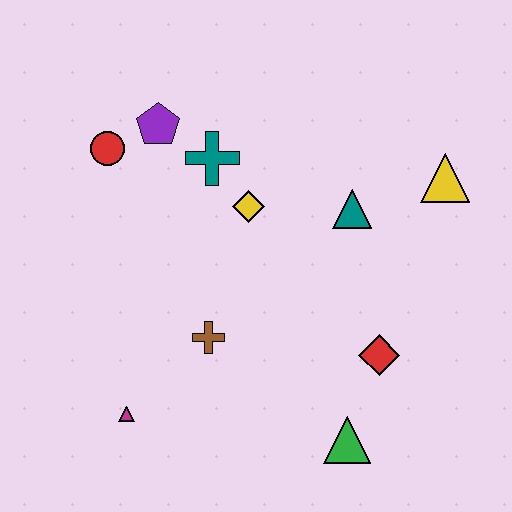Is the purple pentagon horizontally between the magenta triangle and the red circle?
No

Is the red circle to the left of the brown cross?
Yes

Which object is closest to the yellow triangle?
The teal triangle is closest to the yellow triangle.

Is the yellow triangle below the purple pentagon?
Yes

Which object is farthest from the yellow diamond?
The green triangle is farthest from the yellow diamond.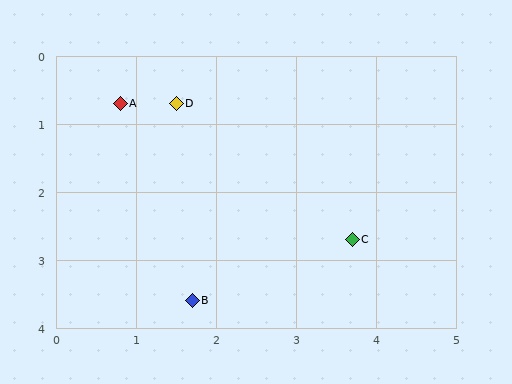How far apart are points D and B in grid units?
Points D and B are about 2.9 grid units apart.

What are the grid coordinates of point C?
Point C is at approximately (3.7, 2.7).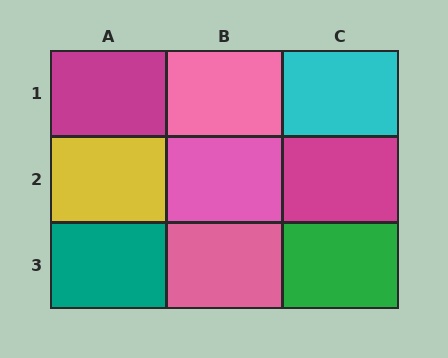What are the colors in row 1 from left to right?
Magenta, pink, cyan.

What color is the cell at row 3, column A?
Teal.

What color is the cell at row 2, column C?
Magenta.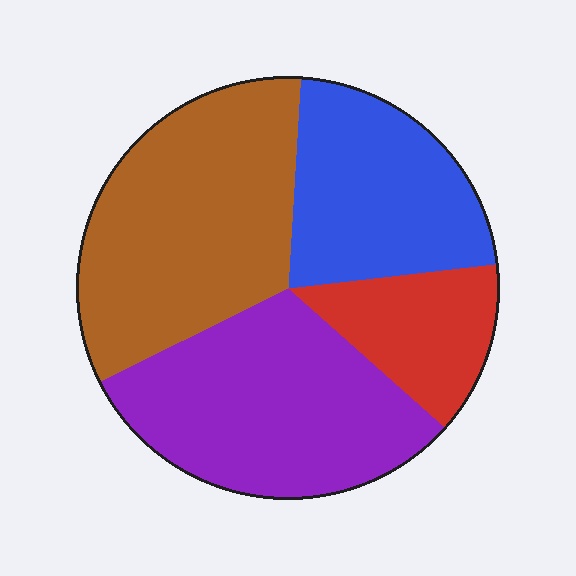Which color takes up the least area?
Red, at roughly 15%.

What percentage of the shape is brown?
Brown covers around 35% of the shape.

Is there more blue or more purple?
Purple.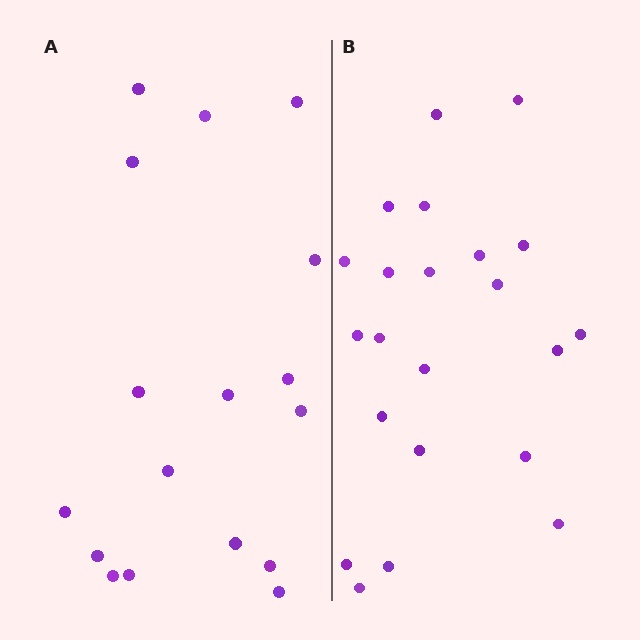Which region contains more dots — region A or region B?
Region B (the right region) has more dots.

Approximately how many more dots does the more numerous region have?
Region B has about 5 more dots than region A.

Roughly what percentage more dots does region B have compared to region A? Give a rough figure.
About 30% more.